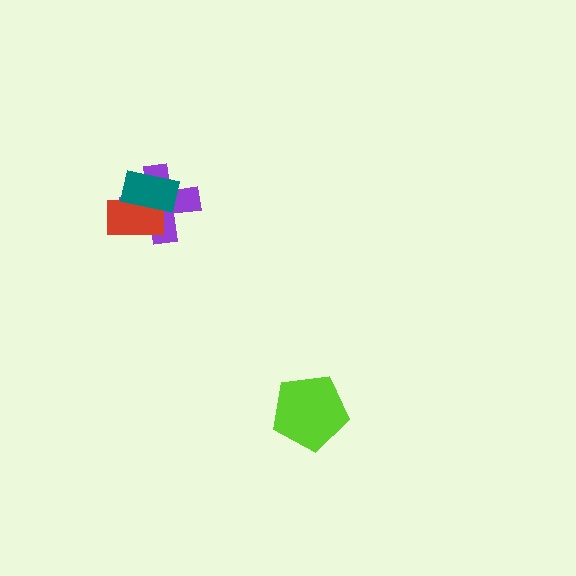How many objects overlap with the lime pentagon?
0 objects overlap with the lime pentagon.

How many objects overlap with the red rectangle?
2 objects overlap with the red rectangle.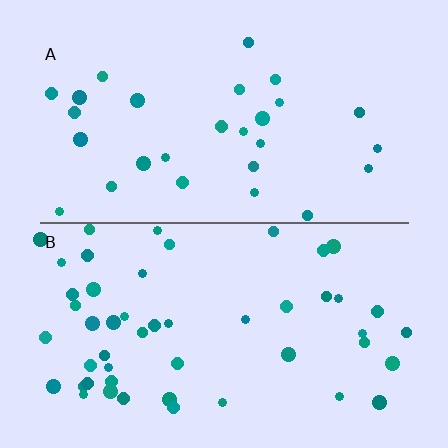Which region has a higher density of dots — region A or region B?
B (the bottom).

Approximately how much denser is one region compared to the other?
Approximately 1.8× — region B over region A.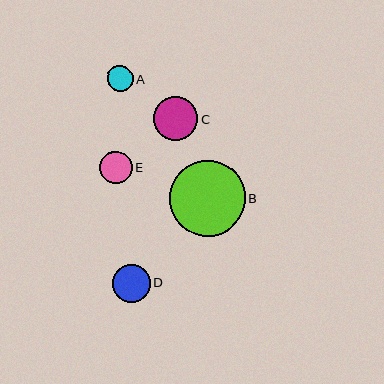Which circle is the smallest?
Circle A is the smallest with a size of approximately 26 pixels.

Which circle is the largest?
Circle B is the largest with a size of approximately 76 pixels.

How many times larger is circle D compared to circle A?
Circle D is approximately 1.4 times the size of circle A.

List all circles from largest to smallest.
From largest to smallest: B, C, D, E, A.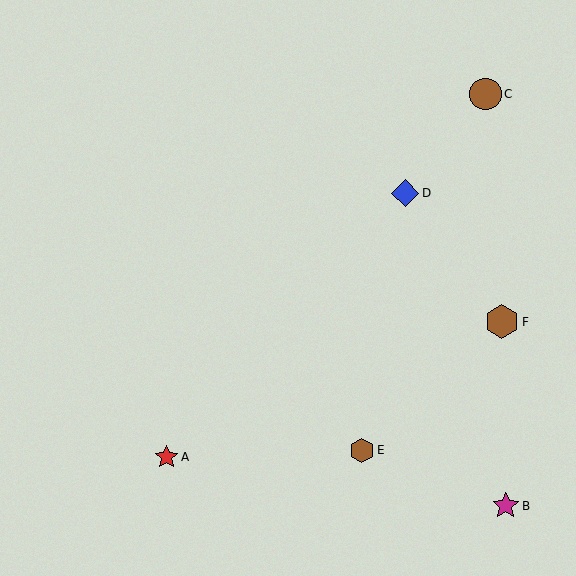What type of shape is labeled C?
Shape C is a brown circle.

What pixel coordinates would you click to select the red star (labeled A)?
Click at (166, 457) to select the red star A.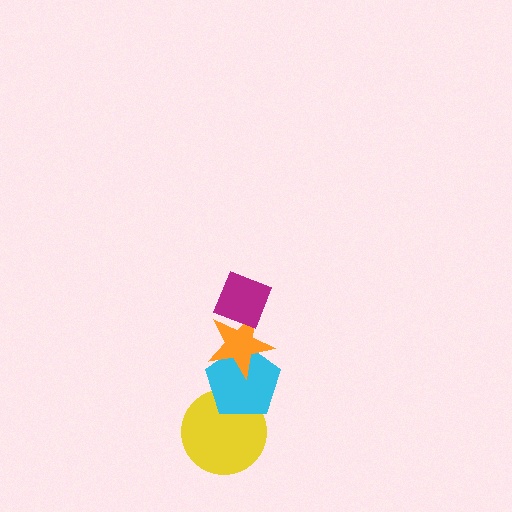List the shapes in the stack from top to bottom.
From top to bottom: the magenta diamond, the orange star, the cyan pentagon, the yellow circle.